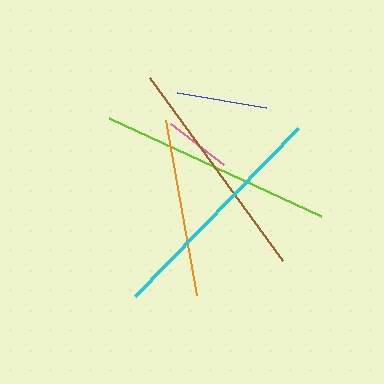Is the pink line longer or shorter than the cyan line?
The cyan line is longer than the pink line.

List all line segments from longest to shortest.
From longest to shortest: lime, cyan, brown, orange, blue, pink.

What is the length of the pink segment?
The pink segment is approximately 67 pixels long.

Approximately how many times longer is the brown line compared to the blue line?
The brown line is approximately 2.5 times the length of the blue line.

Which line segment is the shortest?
The pink line is the shortest at approximately 67 pixels.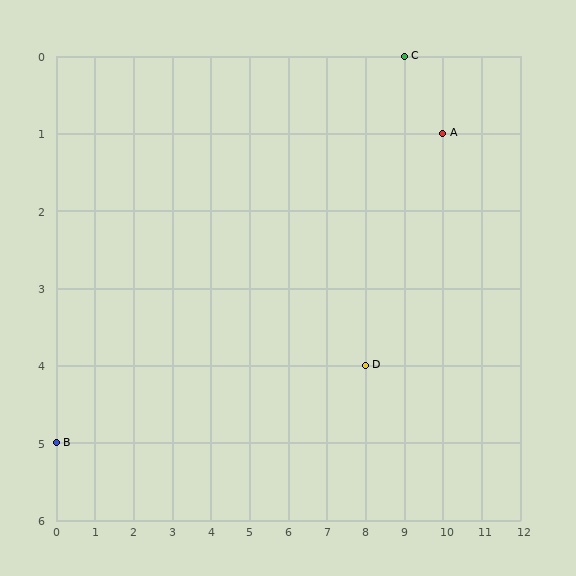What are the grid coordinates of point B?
Point B is at grid coordinates (0, 5).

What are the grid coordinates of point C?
Point C is at grid coordinates (9, 0).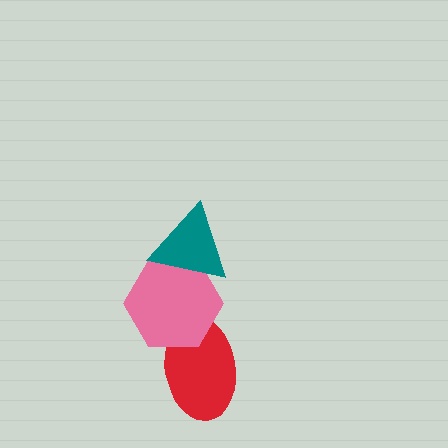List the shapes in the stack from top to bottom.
From top to bottom: the teal triangle, the pink hexagon, the red ellipse.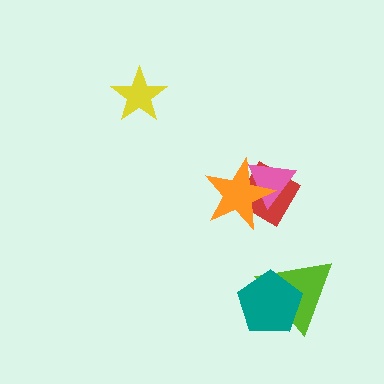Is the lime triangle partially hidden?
Yes, it is partially covered by another shape.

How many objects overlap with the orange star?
2 objects overlap with the orange star.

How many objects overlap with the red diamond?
2 objects overlap with the red diamond.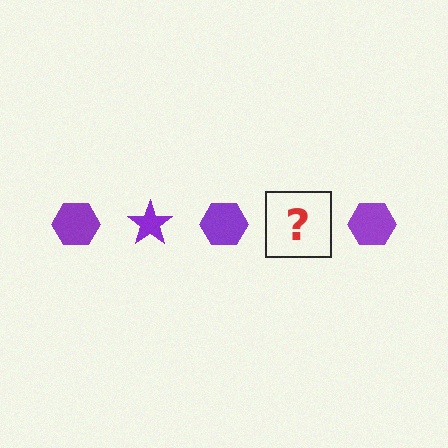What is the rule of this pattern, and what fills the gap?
The rule is that the pattern cycles through hexagon, star shapes in purple. The gap should be filled with a purple star.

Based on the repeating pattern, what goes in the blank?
The blank should be a purple star.